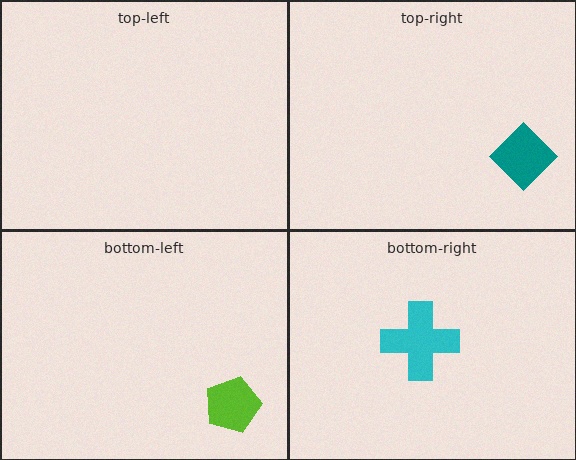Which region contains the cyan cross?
The bottom-right region.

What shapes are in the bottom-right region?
The cyan cross.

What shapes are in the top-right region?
The teal diamond.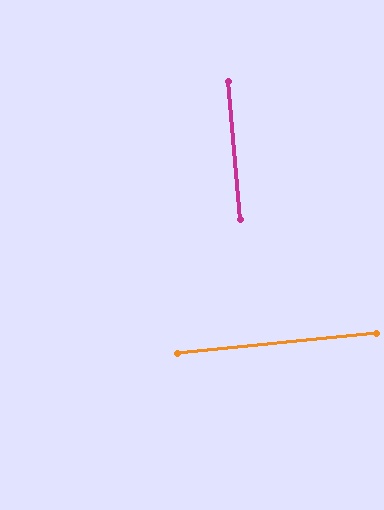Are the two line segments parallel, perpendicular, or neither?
Perpendicular — they meet at approximately 89°.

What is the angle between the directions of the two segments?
Approximately 89 degrees.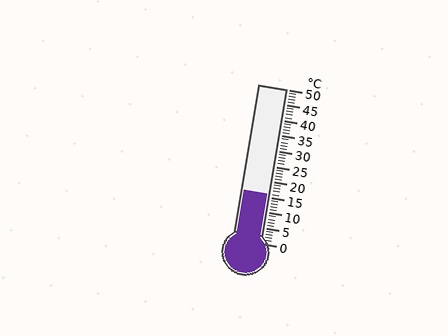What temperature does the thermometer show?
The thermometer shows approximately 16°C.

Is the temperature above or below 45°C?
The temperature is below 45°C.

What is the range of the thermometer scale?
The thermometer scale ranges from 0°C to 50°C.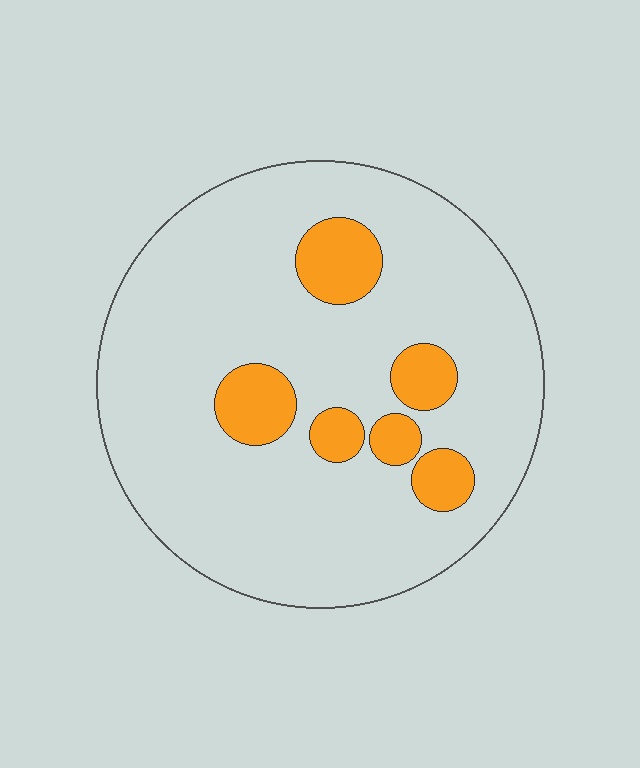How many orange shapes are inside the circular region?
6.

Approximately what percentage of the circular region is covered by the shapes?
Approximately 15%.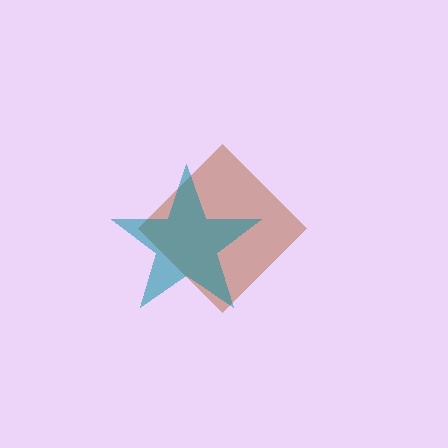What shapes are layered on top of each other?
The layered shapes are: a brown diamond, a teal star.